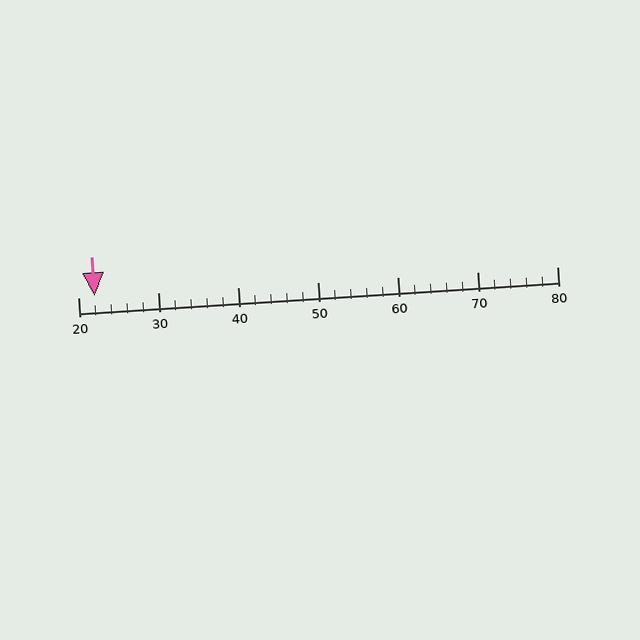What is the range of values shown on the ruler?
The ruler shows values from 20 to 80.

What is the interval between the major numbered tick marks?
The major tick marks are spaced 10 units apart.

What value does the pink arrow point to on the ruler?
The pink arrow points to approximately 22.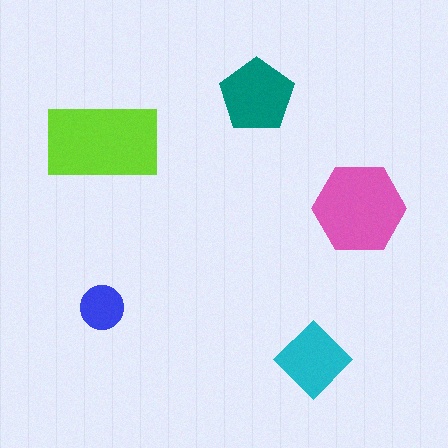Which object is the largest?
The lime rectangle.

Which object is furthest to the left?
The blue circle is leftmost.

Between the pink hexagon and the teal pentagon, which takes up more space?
The pink hexagon.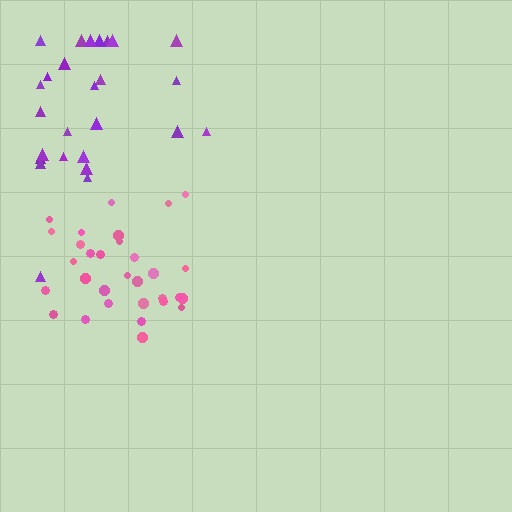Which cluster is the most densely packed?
Pink.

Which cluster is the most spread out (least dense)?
Purple.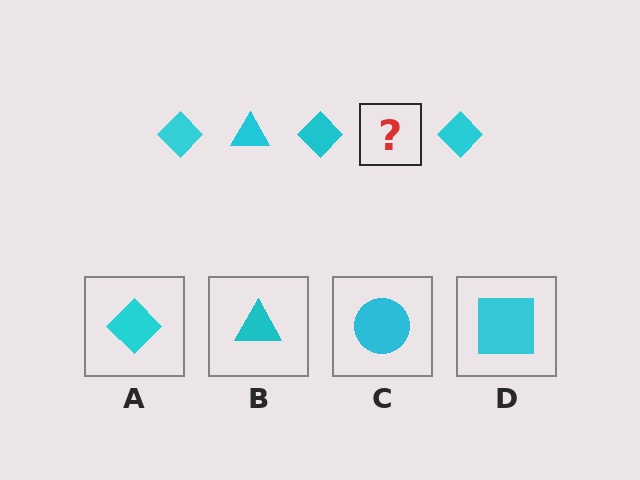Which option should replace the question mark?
Option B.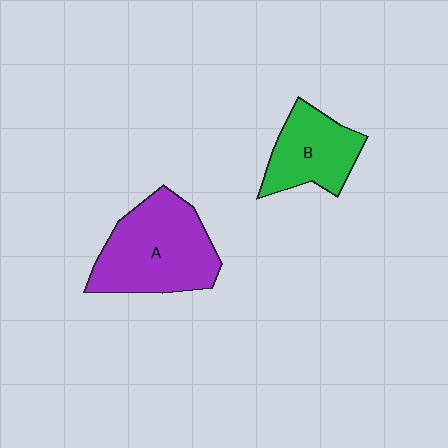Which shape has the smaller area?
Shape B (green).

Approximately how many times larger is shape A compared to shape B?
Approximately 1.5 times.